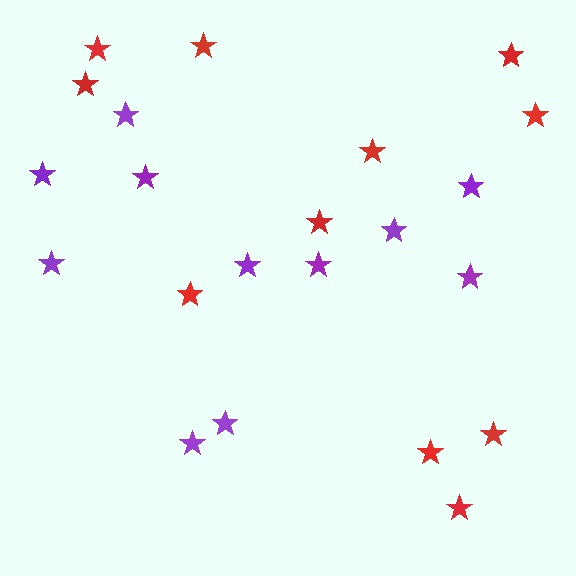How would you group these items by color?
There are 2 groups: one group of red stars (11) and one group of purple stars (11).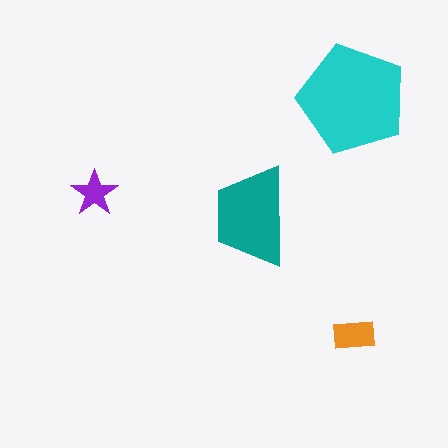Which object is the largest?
The cyan pentagon.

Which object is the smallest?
The purple star.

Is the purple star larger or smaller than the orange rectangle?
Smaller.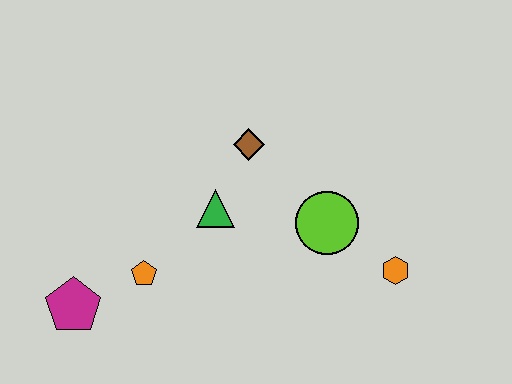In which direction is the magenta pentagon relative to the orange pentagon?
The magenta pentagon is to the left of the orange pentagon.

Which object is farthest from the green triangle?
The orange hexagon is farthest from the green triangle.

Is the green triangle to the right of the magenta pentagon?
Yes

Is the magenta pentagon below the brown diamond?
Yes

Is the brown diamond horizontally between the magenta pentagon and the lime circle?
Yes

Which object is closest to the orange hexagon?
The lime circle is closest to the orange hexagon.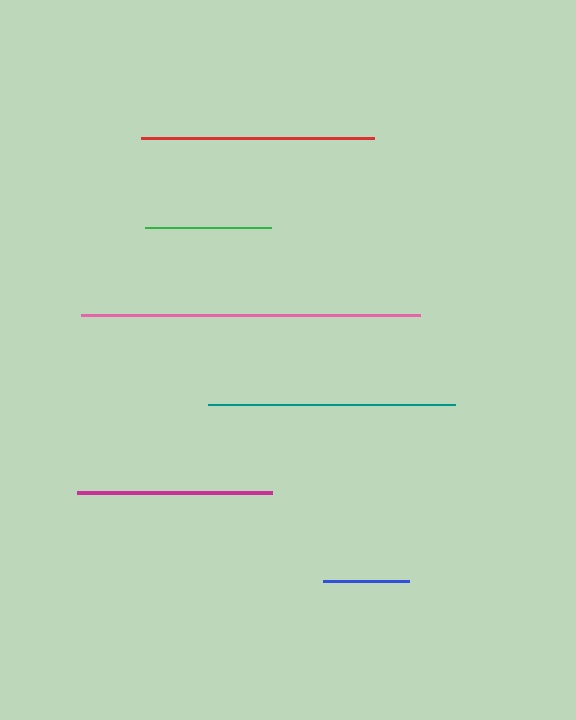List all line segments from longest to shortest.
From longest to shortest: pink, teal, red, magenta, green, blue.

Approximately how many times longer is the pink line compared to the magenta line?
The pink line is approximately 1.7 times the length of the magenta line.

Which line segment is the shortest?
The blue line is the shortest at approximately 85 pixels.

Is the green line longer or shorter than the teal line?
The teal line is longer than the green line.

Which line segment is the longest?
The pink line is the longest at approximately 340 pixels.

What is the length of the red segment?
The red segment is approximately 233 pixels long.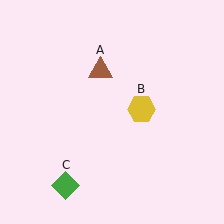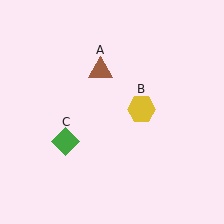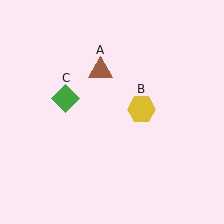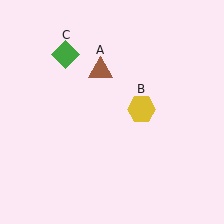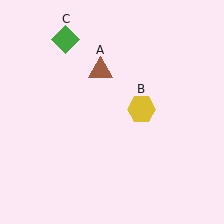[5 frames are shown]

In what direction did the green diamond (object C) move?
The green diamond (object C) moved up.